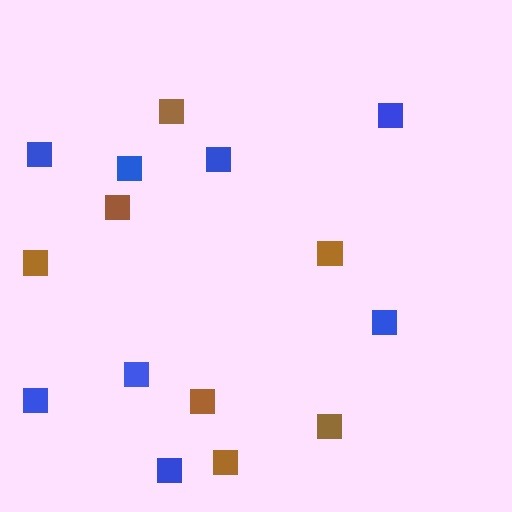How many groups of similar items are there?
There are 2 groups: one group of brown squares (7) and one group of blue squares (8).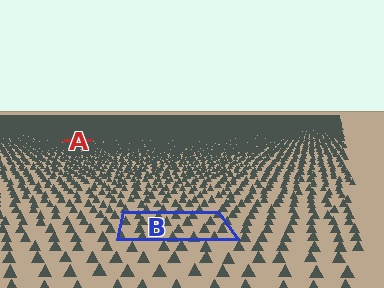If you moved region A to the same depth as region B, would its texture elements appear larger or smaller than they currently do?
They would appear larger. At a closer depth, the same texture elements are projected at a bigger on-screen size.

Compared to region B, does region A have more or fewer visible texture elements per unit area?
Region A has more texture elements per unit area — they are packed more densely because it is farther away.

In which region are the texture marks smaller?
The texture marks are smaller in region A, because it is farther away.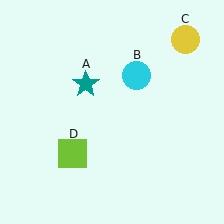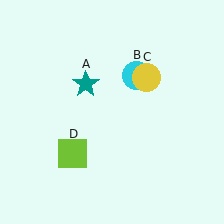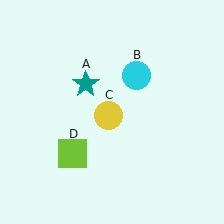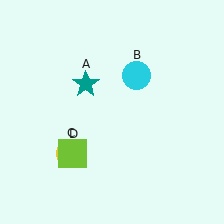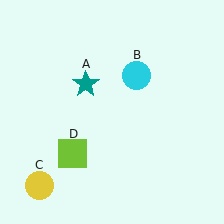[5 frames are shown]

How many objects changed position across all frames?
1 object changed position: yellow circle (object C).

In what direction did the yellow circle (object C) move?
The yellow circle (object C) moved down and to the left.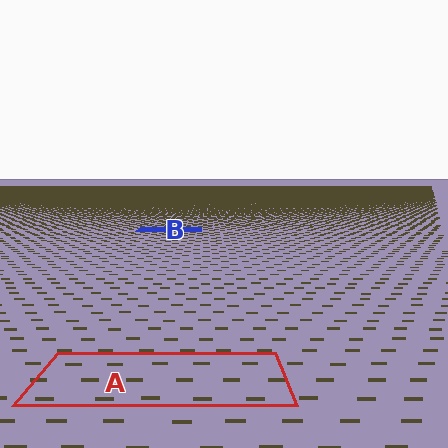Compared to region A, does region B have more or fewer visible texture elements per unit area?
Region B has more texture elements per unit area — they are packed more densely because it is farther away.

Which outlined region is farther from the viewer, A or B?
Region B is farther from the viewer — the texture elements inside it appear smaller and more densely packed.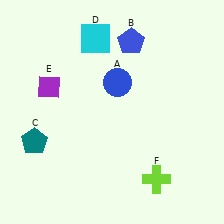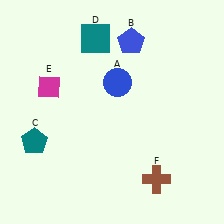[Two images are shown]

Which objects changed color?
D changed from cyan to teal. E changed from purple to magenta. F changed from lime to brown.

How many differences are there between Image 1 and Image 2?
There are 3 differences between the two images.